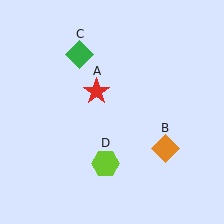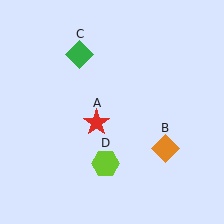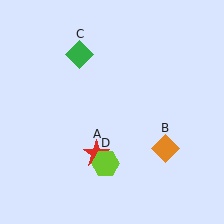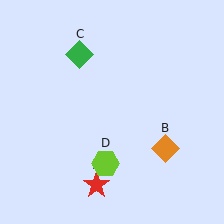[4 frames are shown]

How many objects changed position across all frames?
1 object changed position: red star (object A).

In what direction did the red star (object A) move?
The red star (object A) moved down.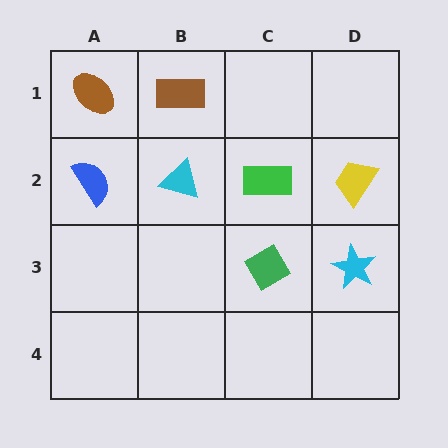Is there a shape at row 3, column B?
No, that cell is empty.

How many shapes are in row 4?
0 shapes.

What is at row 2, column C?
A green rectangle.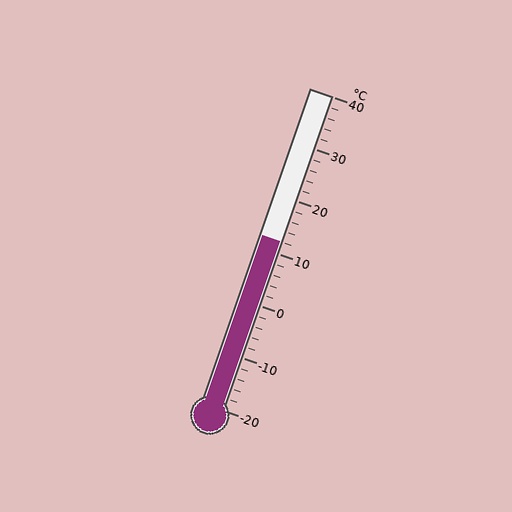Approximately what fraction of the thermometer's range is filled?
The thermometer is filled to approximately 55% of its range.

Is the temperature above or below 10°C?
The temperature is above 10°C.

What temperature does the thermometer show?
The thermometer shows approximately 12°C.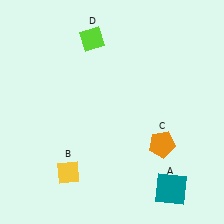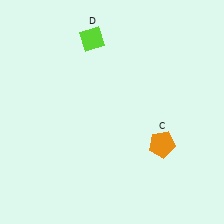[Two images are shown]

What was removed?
The yellow diamond (B), the teal square (A) were removed in Image 2.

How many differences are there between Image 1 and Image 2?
There are 2 differences between the two images.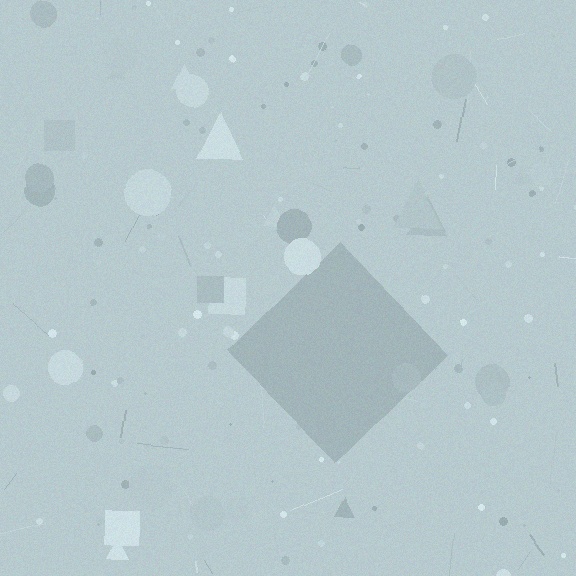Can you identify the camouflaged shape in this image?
The camouflaged shape is a diamond.